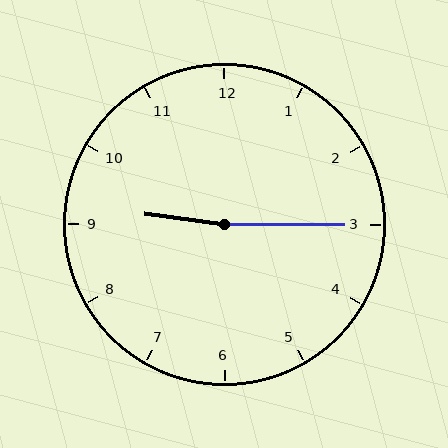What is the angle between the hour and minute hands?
Approximately 172 degrees.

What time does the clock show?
9:15.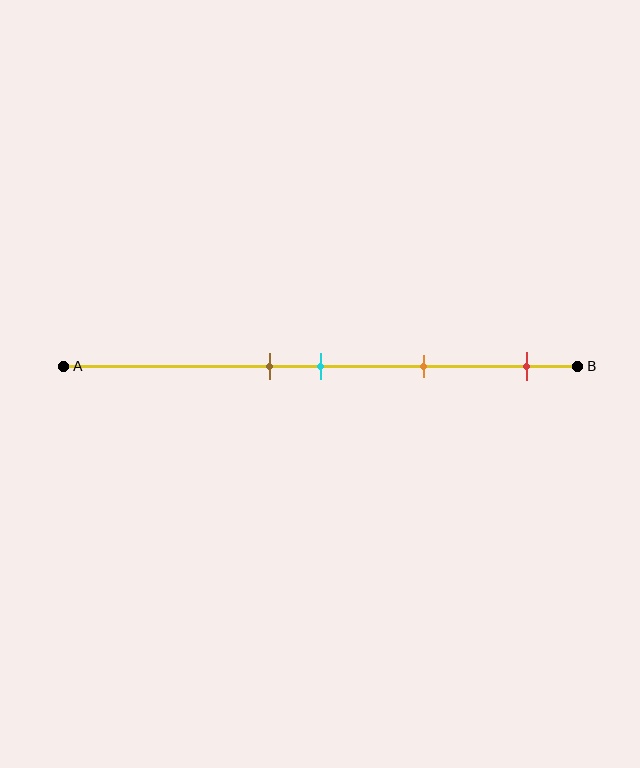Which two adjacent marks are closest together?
The brown and cyan marks are the closest adjacent pair.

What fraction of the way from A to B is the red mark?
The red mark is approximately 90% (0.9) of the way from A to B.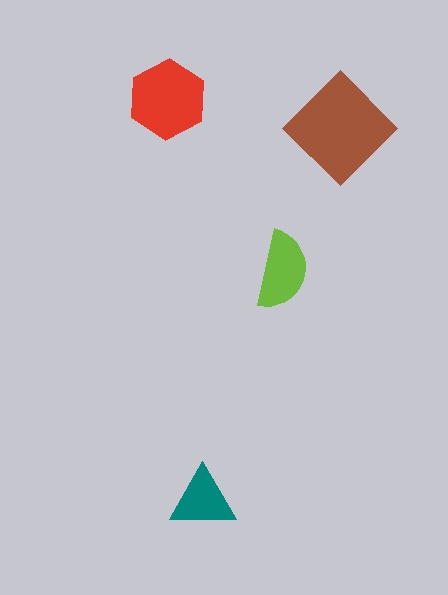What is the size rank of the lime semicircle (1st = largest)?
3rd.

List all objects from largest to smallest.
The brown diamond, the red hexagon, the lime semicircle, the teal triangle.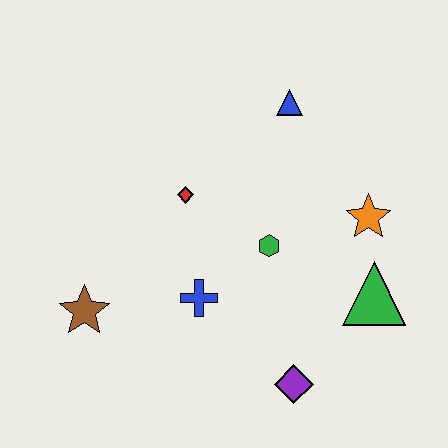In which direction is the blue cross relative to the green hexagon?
The blue cross is to the left of the green hexagon.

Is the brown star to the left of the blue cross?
Yes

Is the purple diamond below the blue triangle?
Yes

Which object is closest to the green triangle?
The orange star is closest to the green triangle.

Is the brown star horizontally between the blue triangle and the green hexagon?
No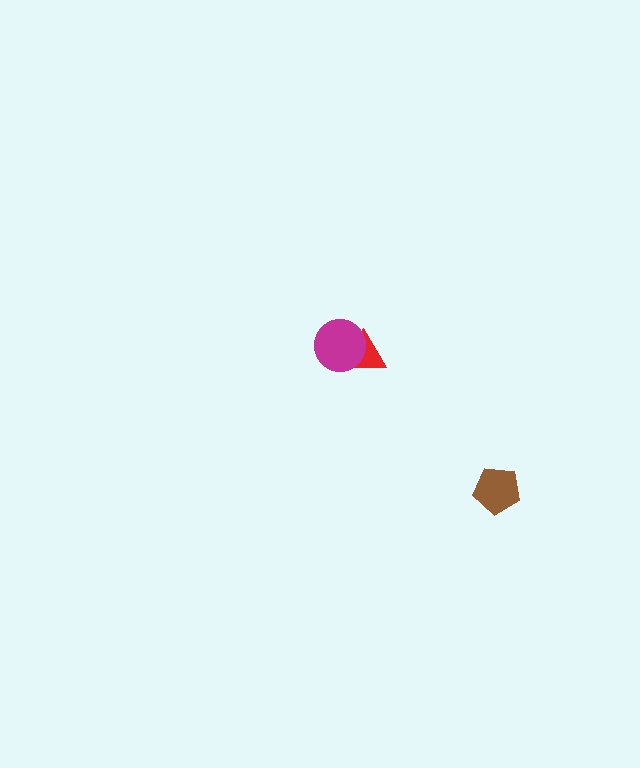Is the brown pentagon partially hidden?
No, no other shape covers it.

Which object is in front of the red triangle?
The magenta circle is in front of the red triangle.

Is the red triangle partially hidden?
Yes, it is partially covered by another shape.